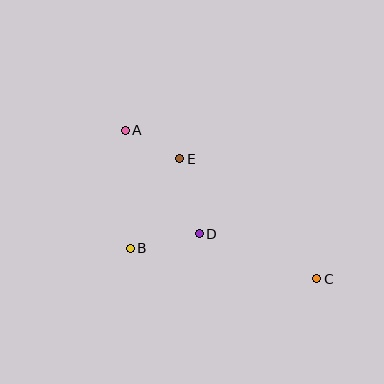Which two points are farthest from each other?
Points A and C are farthest from each other.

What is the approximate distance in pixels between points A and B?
The distance between A and B is approximately 118 pixels.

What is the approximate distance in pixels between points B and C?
The distance between B and C is approximately 189 pixels.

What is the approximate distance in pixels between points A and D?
The distance between A and D is approximately 127 pixels.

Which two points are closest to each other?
Points A and E are closest to each other.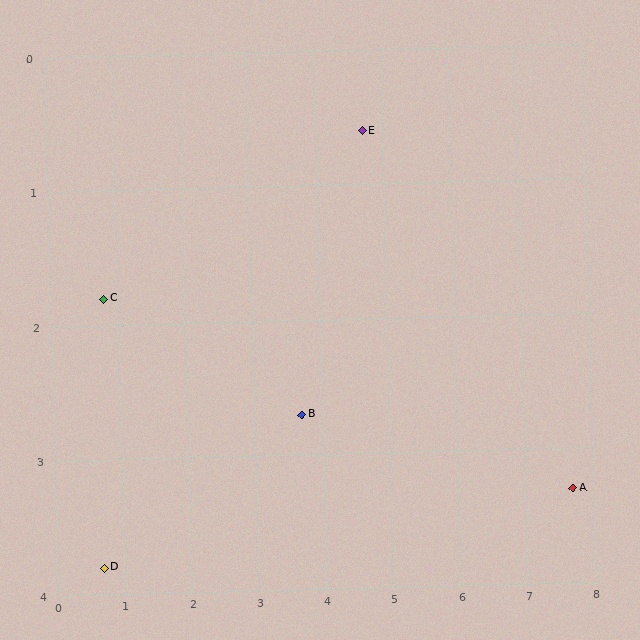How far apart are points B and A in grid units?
Points B and A are about 4.0 grid units apart.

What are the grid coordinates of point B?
Point B is at approximately (3.7, 2.7).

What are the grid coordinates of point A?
Point A is at approximately (7.7, 3.3).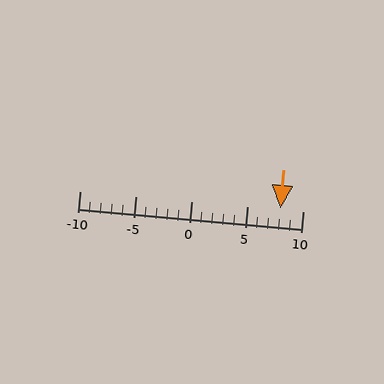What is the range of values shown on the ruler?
The ruler shows values from -10 to 10.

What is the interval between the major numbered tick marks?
The major tick marks are spaced 5 units apart.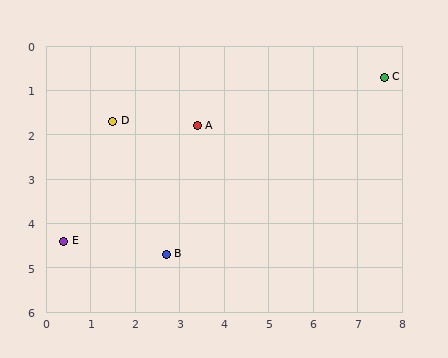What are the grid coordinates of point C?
Point C is at approximately (7.6, 0.7).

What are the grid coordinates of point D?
Point D is at approximately (1.5, 1.7).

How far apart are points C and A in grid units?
Points C and A are about 4.3 grid units apart.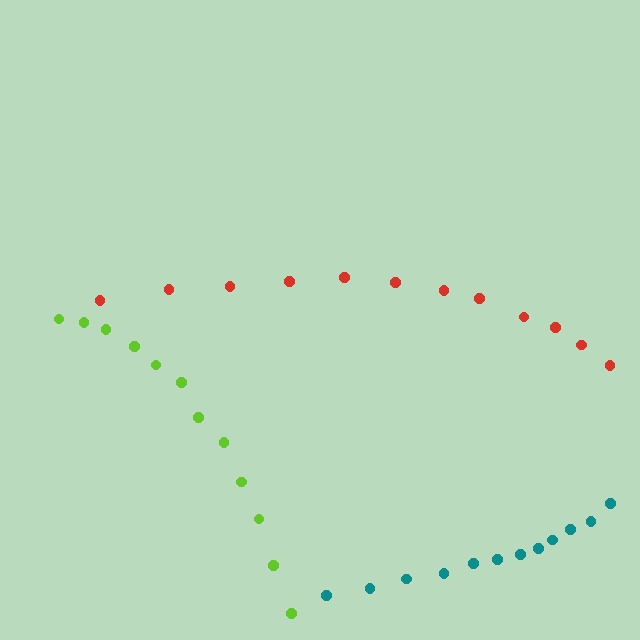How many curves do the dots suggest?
There are 3 distinct paths.